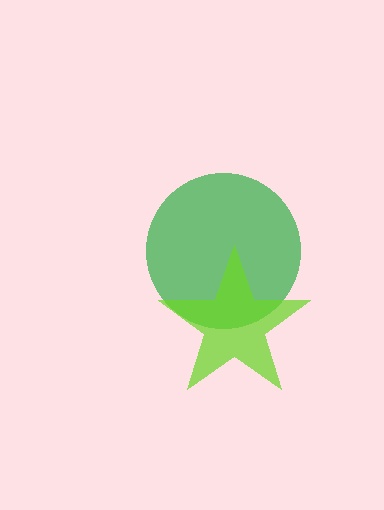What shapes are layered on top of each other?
The layered shapes are: a green circle, a lime star.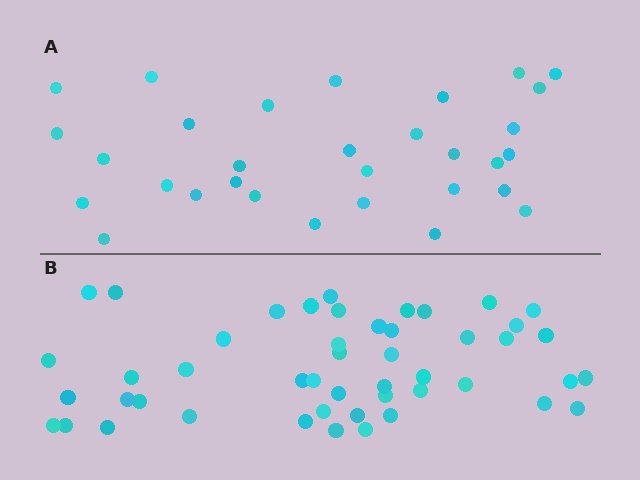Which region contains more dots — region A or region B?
Region B (the bottom region) has more dots.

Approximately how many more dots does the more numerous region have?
Region B has approximately 15 more dots than region A.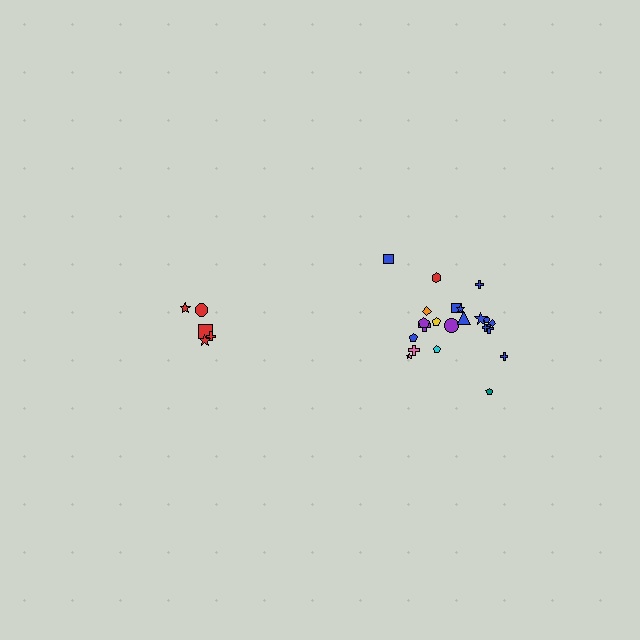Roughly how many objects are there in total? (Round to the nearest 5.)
Roughly 30 objects in total.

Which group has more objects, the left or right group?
The right group.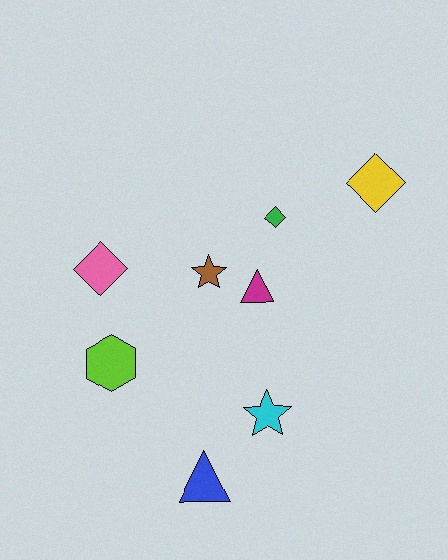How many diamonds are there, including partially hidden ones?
There are 3 diamonds.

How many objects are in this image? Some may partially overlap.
There are 8 objects.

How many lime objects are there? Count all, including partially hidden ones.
There is 1 lime object.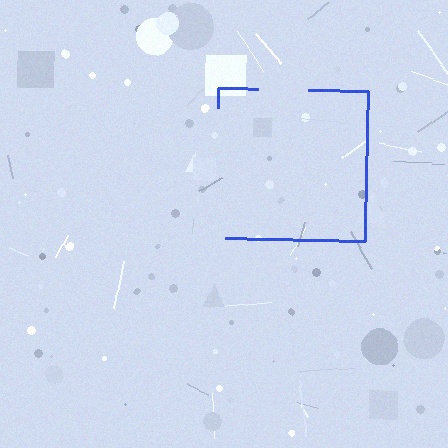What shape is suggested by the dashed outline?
The dashed outline suggests a square.